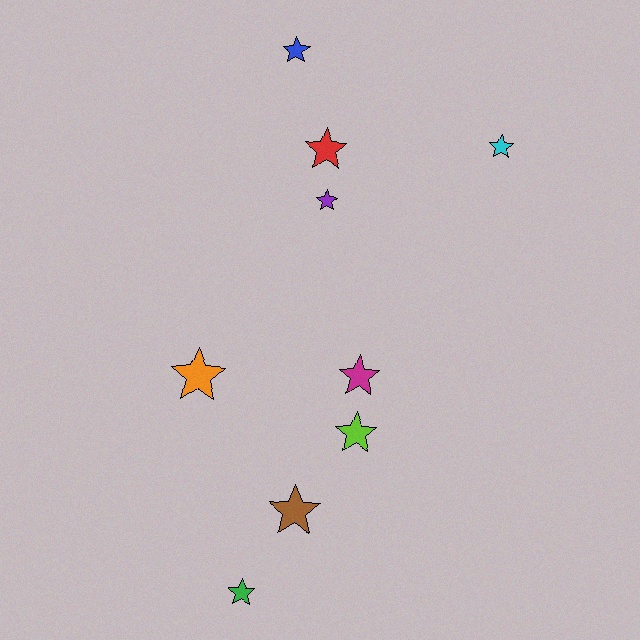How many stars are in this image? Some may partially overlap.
There are 9 stars.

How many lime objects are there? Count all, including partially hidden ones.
There is 1 lime object.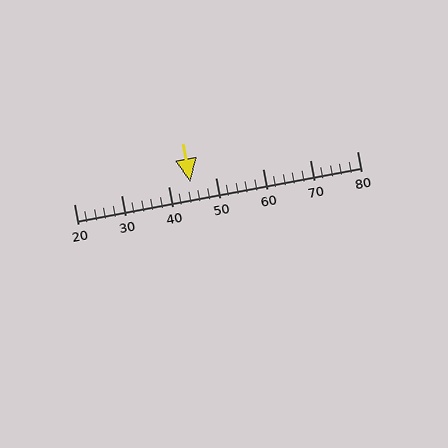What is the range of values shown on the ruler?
The ruler shows values from 20 to 80.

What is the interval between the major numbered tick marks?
The major tick marks are spaced 10 units apart.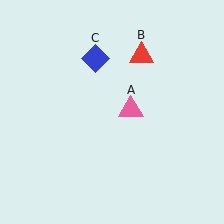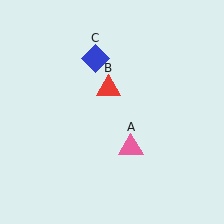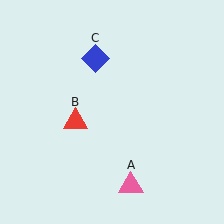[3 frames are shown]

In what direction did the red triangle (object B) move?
The red triangle (object B) moved down and to the left.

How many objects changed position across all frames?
2 objects changed position: pink triangle (object A), red triangle (object B).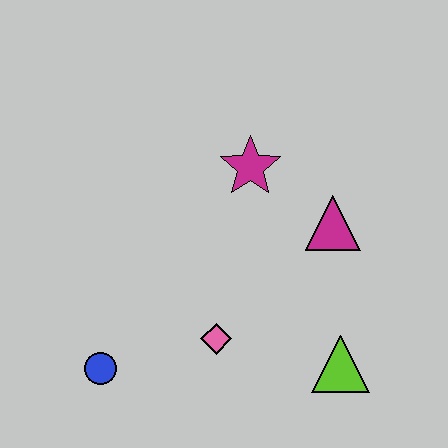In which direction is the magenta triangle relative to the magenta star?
The magenta triangle is to the right of the magenta star.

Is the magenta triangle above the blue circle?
Yes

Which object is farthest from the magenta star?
The blue circle is farthest from the magenta star.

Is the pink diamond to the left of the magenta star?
Yes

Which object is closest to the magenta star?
The magenta triangle is closest to the magenta star.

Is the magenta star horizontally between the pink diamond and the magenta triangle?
Yes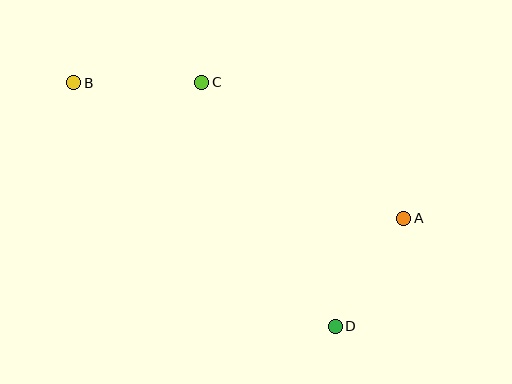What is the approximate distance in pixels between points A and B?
The distance between A and B is approximately 357 pixels.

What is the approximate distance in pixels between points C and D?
The distance between C and D is approximately 278 pixels.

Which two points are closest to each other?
Points B and C are closest to each other.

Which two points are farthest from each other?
Points B and D are farthest from each other.